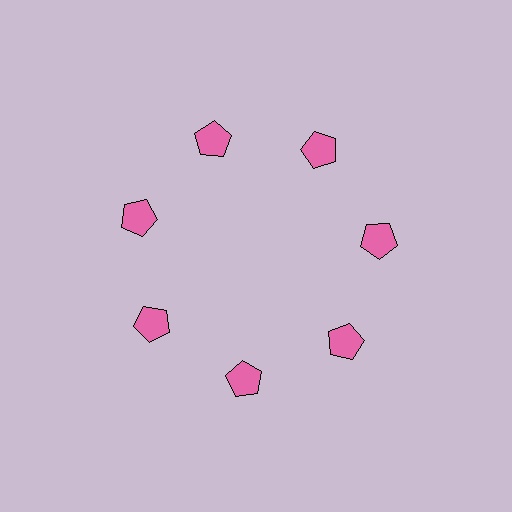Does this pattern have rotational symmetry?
Yes, this pattern has 7-fold rotational symmetry. It looks the same after rotating 51 degrees around the center.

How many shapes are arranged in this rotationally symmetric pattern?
There are 7 shapes, arranged in 7 groups of 1.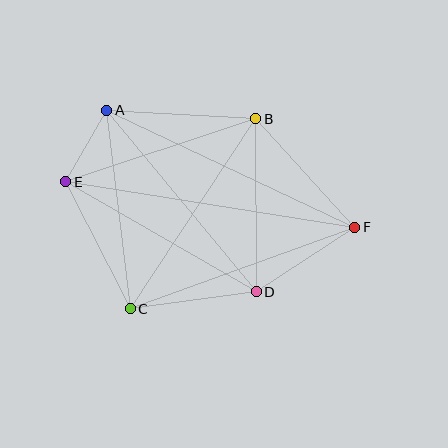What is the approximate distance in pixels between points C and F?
The distance between C and F is approximately 239 pixels.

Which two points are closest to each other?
Points A and E are closest to each other.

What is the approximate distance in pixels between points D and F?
The distance between D and F is approximately 118 pixels.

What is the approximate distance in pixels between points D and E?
The distance between D and E is approximately 220 pixels.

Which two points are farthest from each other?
Points E and F are farthest from each other.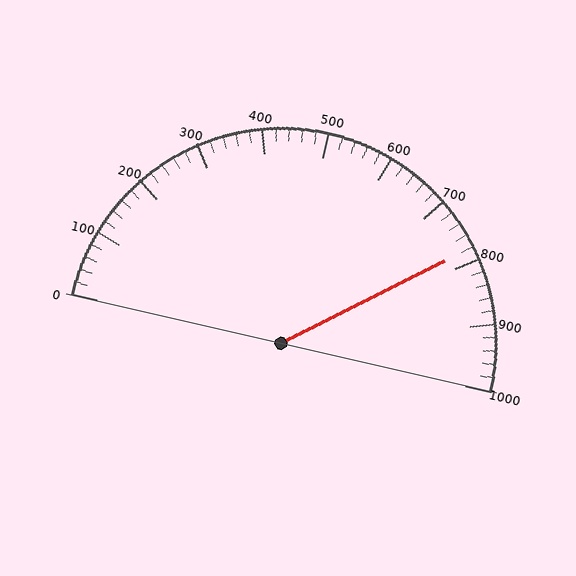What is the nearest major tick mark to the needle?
The nearest major tick mark is 800.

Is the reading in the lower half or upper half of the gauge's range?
The reading is in the upper half of the range (0 to 1000).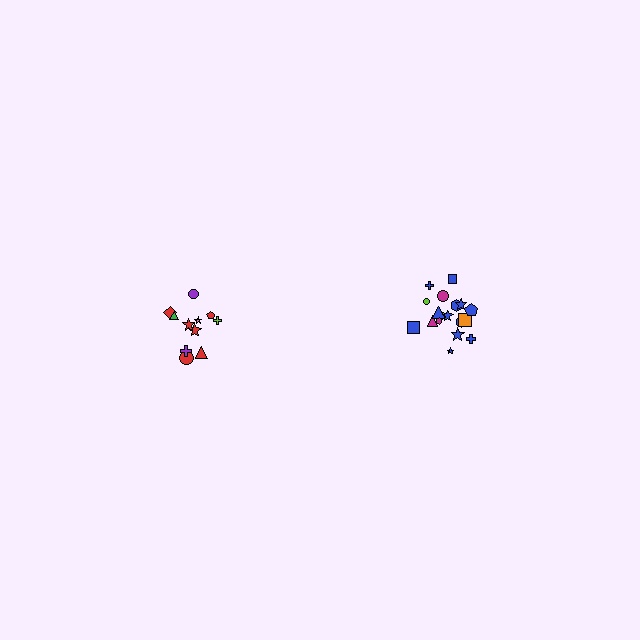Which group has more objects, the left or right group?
The right group.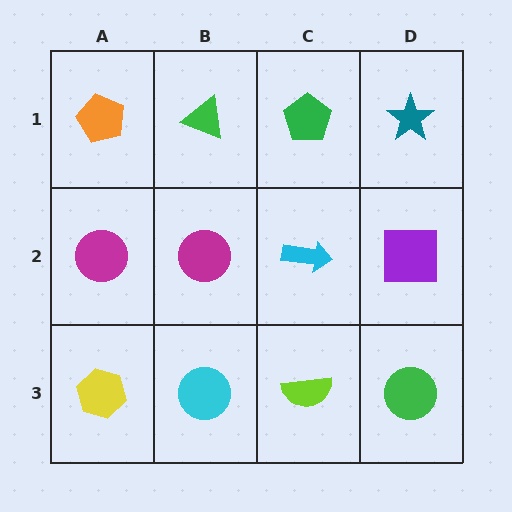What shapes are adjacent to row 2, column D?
A teal star (row 1, column D), a green circle (row 3, column D), a cyan arrow (row 2, column C).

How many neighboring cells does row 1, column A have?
2.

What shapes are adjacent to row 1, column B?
A magenta circle (row 2, column B), an orange pentagon (row 1, column A), a green pentagon (row 1, column C).